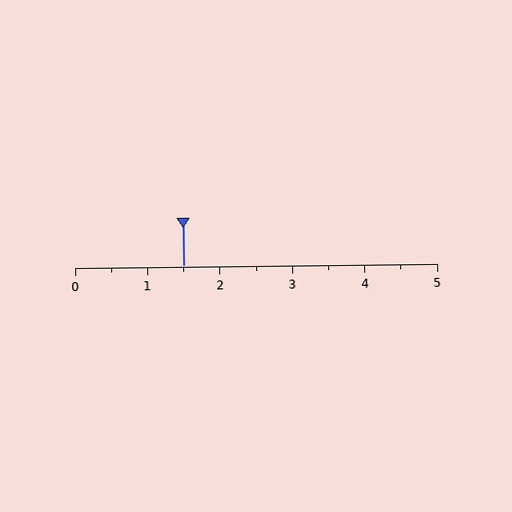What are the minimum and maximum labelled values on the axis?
The axis runs from 0 to 5.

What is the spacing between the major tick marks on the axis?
The major ticks are spaced 1 apart.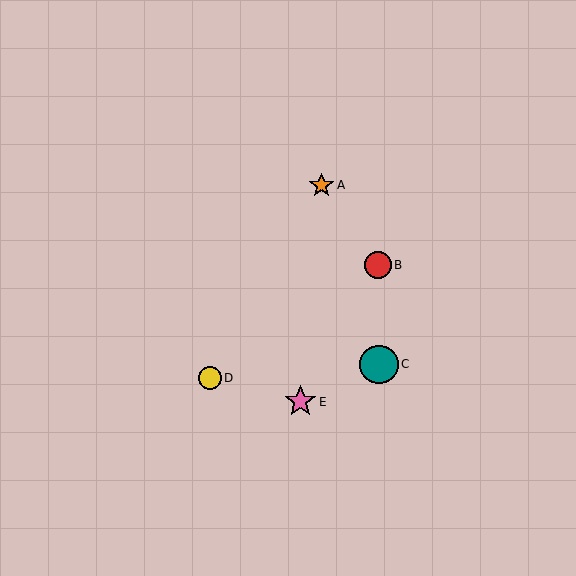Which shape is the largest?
The teal circle (labeled C) is the largest.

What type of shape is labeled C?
Shape C is a teal circle.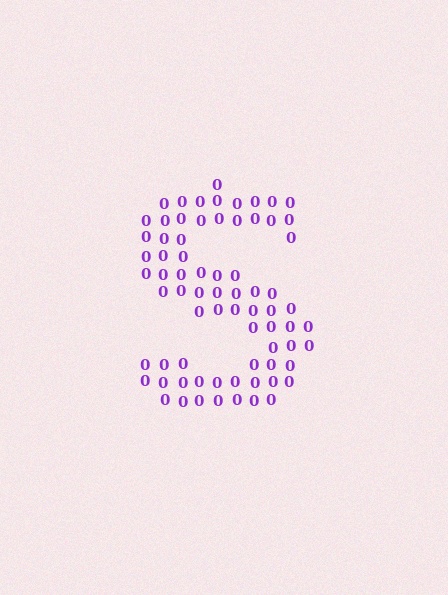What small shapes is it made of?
It is made of small digit 0's.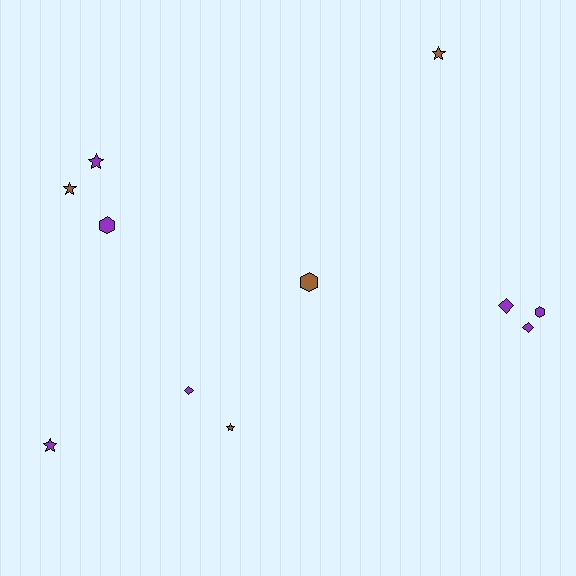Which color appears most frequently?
Purple, with 7 objects.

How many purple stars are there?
There are 2 purple stars.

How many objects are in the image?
There are 11 objects.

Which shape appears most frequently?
Star, with 5 objects.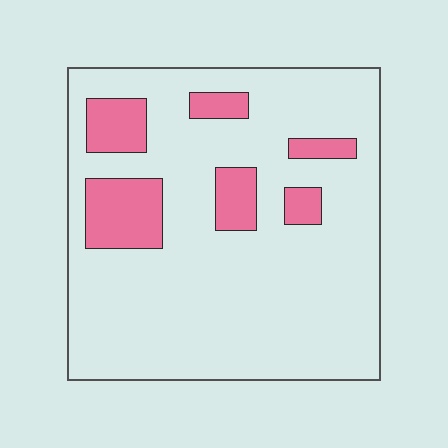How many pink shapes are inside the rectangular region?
6.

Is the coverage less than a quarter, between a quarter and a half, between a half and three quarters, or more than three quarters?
Less than a quarter.